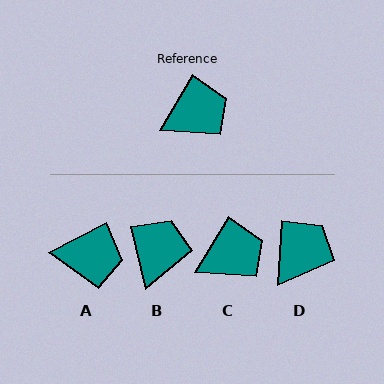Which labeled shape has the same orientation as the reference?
C.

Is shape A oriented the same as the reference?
No, it is off by about 32 degrees.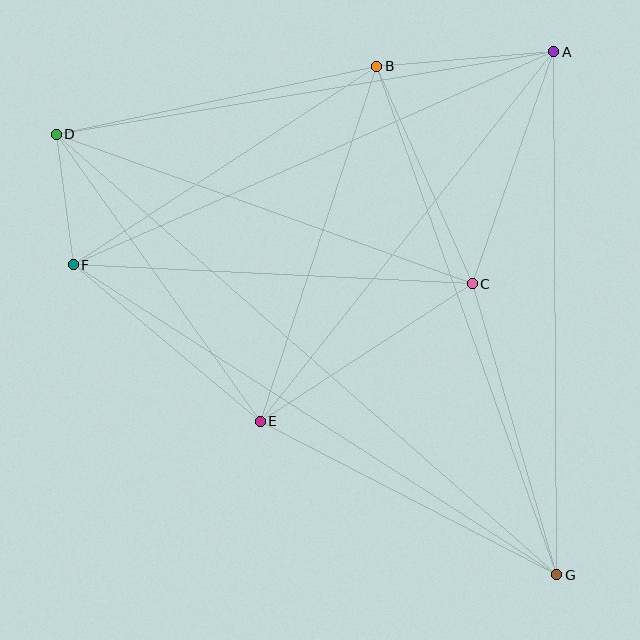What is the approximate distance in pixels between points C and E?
The distance between C and E is approximately 253 pixels.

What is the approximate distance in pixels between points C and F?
The distance between C and F is approximately 400 pixels.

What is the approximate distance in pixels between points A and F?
The distance between A and F is approximately 526 pixels.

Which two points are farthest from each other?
Points D and G are farthest from each other.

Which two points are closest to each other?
Points D and F are closest to each other.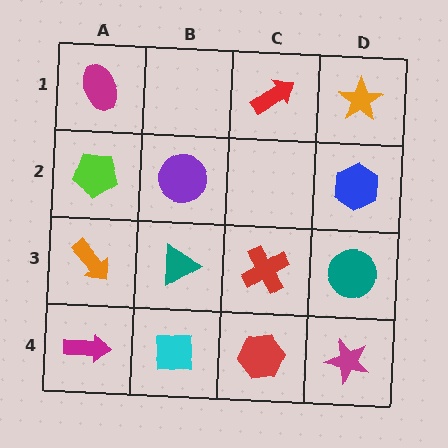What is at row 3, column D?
A teal circle.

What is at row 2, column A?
A lime pentagon.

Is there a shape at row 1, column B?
No, that cell is empty.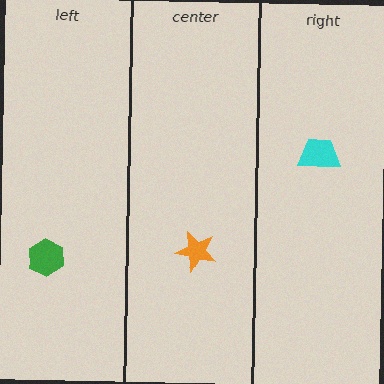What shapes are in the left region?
The green hexagon.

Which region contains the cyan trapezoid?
The right region.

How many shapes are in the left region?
1.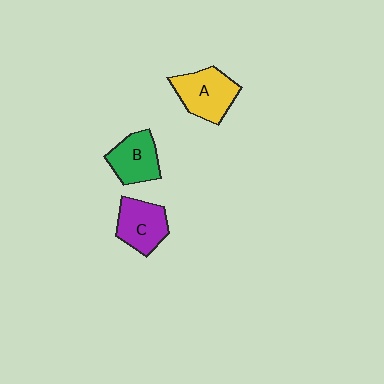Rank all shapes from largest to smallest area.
From largest to smallest: A (yellow), C (purple), B (green).